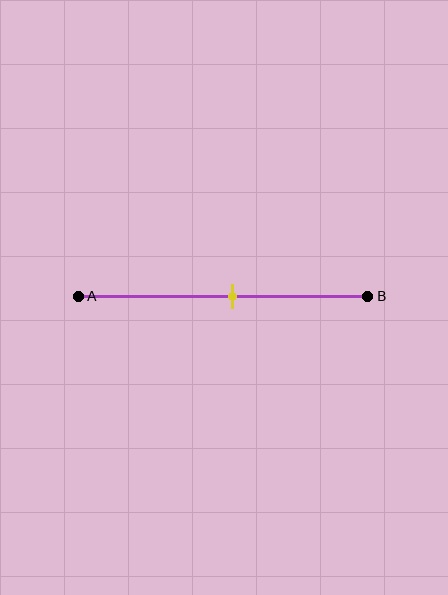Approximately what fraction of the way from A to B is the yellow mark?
The yellow mark is approximately 55% of the way from A to B.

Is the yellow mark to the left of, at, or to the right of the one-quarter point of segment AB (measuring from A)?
The yellow mark is to the right of the one-quarter point of segment AB.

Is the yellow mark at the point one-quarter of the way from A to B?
No, the mark is at about 55% from A, not at the 25% one-quarter point.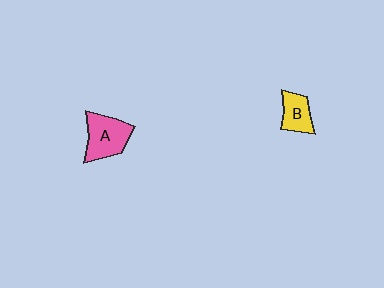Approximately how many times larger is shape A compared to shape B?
Approximately 1.5 times.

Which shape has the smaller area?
Shape B (yellow).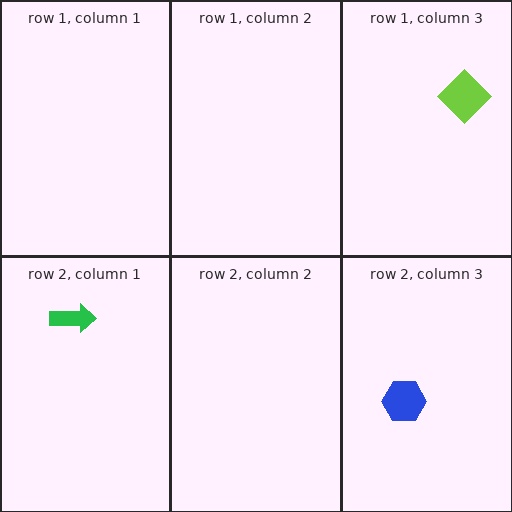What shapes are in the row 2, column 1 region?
The green arrow.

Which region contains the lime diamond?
The row 1, column 3 region.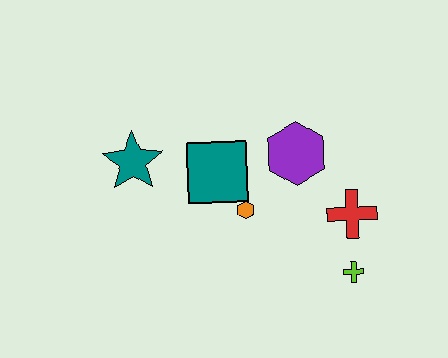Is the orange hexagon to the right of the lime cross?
No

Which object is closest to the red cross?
The lime cross is closest to the red cross.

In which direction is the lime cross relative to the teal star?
The lime cross is to the right of the teal star.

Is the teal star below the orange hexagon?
No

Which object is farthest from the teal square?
The lime cross is farthest from the teal square.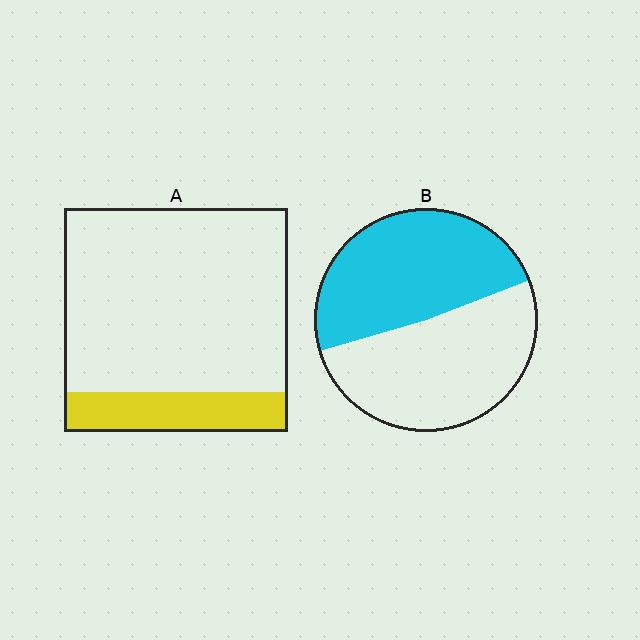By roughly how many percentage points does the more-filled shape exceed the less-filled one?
By roughly 30 percentage points (B over A).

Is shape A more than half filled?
No.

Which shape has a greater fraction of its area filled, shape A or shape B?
Shape B.